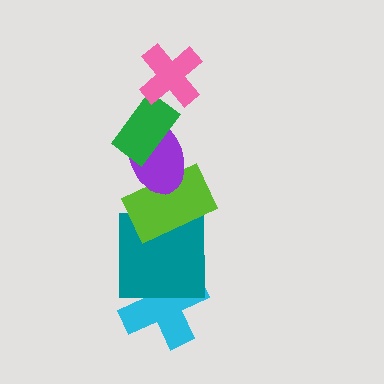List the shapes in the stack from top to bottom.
From top to bottom: the pink cross, the green rectangle, the purple ellipse, the lime rectangle, the teal square, the cyan cross.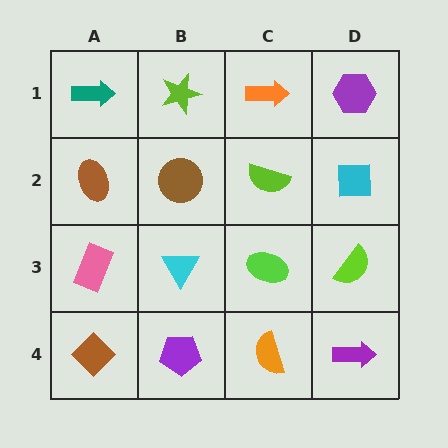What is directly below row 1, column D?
A cyan square.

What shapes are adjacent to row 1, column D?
A cyan square (row 2, column D), an orange arrow (row 1, column C).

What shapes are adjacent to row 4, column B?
A cyan triangle (row 3, column B), a brown diamond (row 4, column A), an orange semicircle (row 4, column C).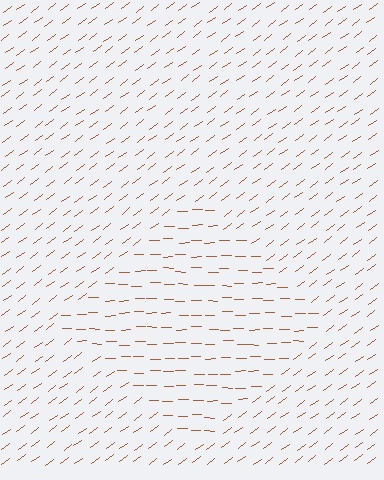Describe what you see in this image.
The image is filled with small brown line segments. A diamond region in the image has lines oriented differently from the surrounding lines, creating a visible texture boundary.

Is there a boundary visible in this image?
Yes, there is a texture boundary formed by a change in line orientation.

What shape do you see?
I see a diamond.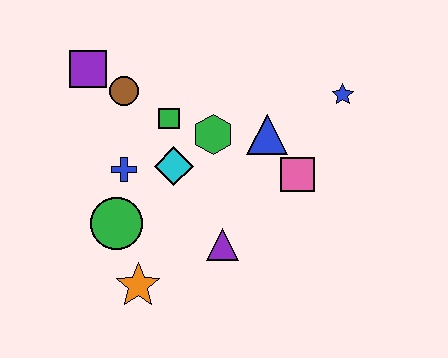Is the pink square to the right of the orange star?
Yes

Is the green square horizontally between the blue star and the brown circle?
Yes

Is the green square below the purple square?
Yes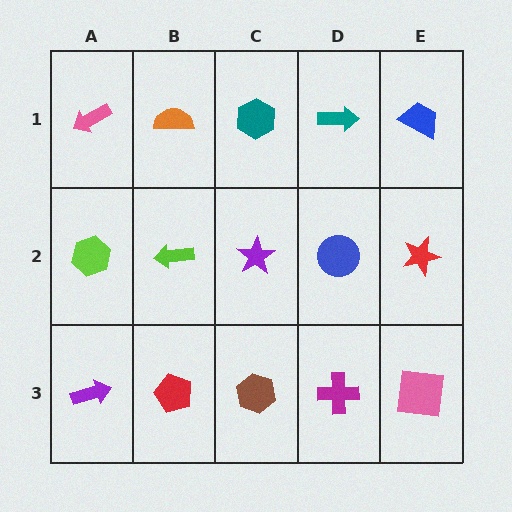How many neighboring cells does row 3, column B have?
3.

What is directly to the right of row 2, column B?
A purple star.